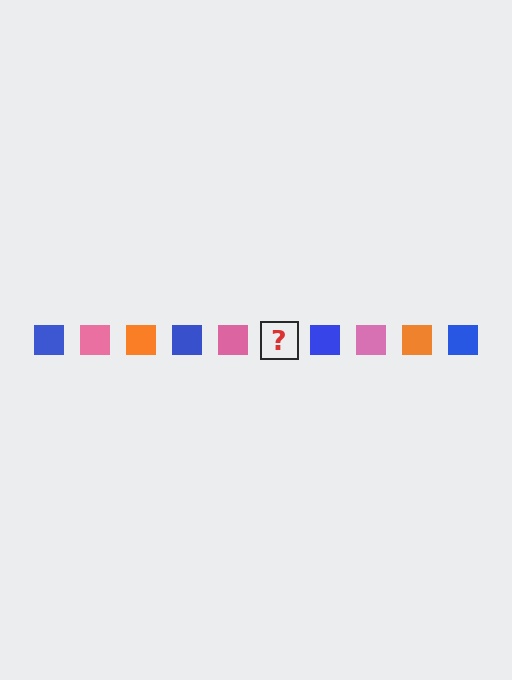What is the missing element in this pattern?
The missing element is an orange square.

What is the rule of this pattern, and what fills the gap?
The rule is that the pattern cycles through blue, pink, orange squares. The gap should be filled with an orange square.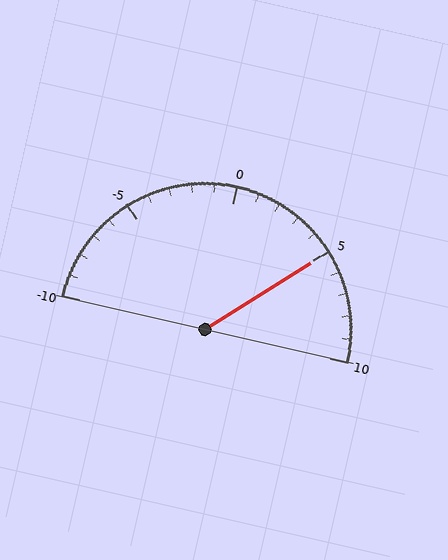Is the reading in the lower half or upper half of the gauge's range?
The reading is in the upper half of the range (-10 to 10).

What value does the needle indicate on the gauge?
The needle indicates approximately 5.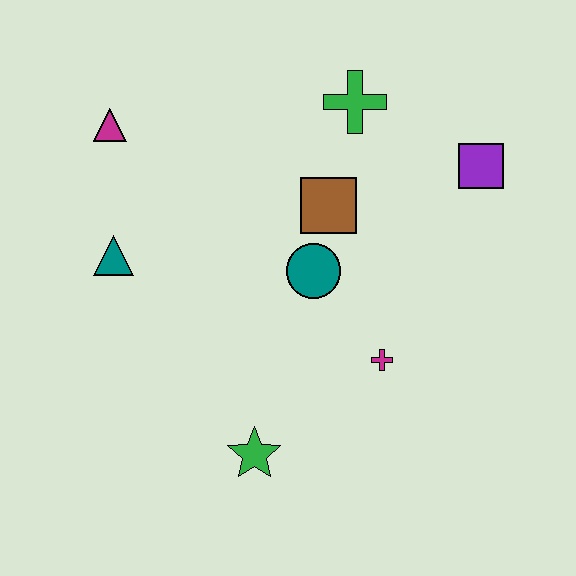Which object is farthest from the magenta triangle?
The purple square is farthest from the magenta triangle.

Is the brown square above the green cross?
No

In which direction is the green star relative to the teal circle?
The green star is below the teal circle.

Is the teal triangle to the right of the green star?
No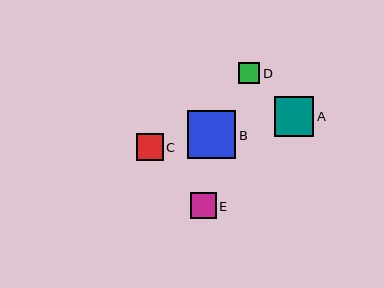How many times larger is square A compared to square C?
Square A is approximately 1.5 times the size of square C.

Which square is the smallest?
Square D is the smallest with a size of approximately 21 pixels.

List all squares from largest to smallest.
From largest to smallest: B, A, C, E, D.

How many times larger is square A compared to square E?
Square A is approximately 1.5 times the size of square E.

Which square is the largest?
Square B is the largest with a size of approximately 48 pixels.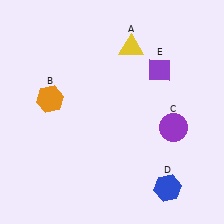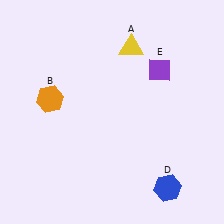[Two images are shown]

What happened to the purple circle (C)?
The purple circle (C) was removed in Image 2. It was in the bottom-right area of Image 1.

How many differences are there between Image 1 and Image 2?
There is 1 difference between the two images.